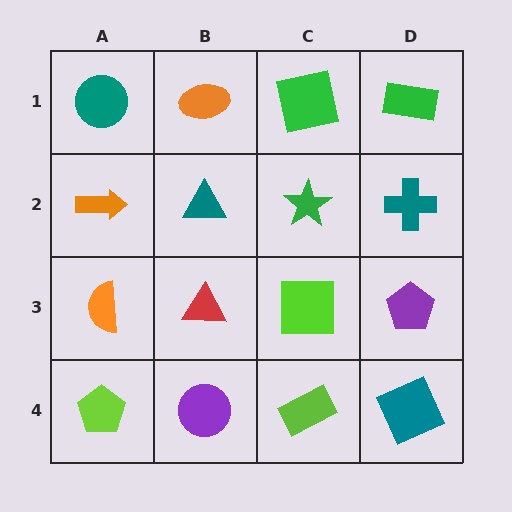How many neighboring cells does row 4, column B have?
3.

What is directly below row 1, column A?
An orange arrow.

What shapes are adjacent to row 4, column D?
A purple pentagon (row 3, column D), a lime rectangle (row 4, column C).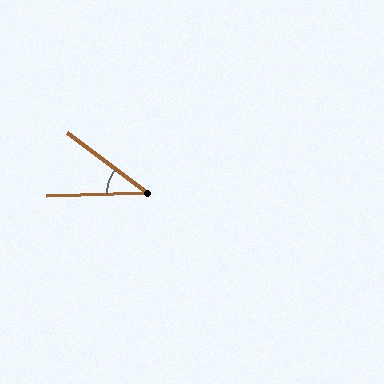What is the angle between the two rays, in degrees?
Approximately 39 degrees.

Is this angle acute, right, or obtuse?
It is acute.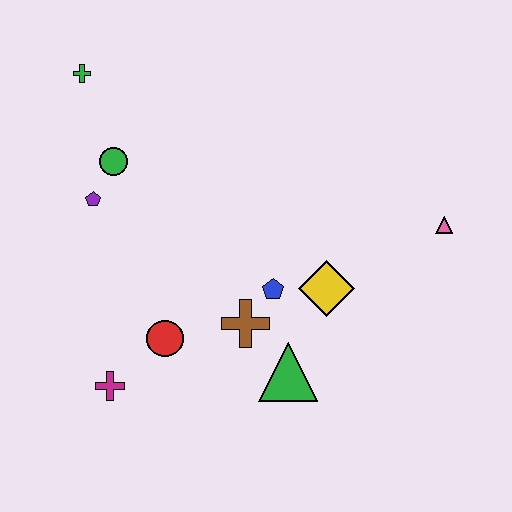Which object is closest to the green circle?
The purple pentagon is closest to the green circle.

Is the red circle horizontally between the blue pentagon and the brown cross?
No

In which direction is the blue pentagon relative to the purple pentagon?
The blue pentagon is to the right of the purple pentagon.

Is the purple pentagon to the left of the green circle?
Yes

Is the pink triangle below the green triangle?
No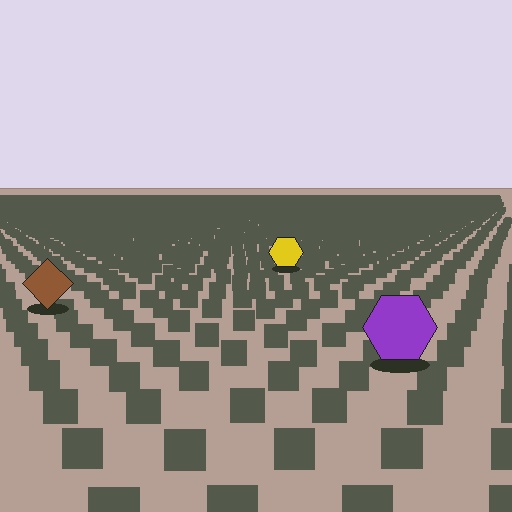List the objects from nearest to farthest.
From nearest to farthest: the purple hexagon, the brown diamond, the yellow hexagon.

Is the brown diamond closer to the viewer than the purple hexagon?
No. The purple hexagon is closer — you can tell from the texture gradient: the ground texture is coarser near it.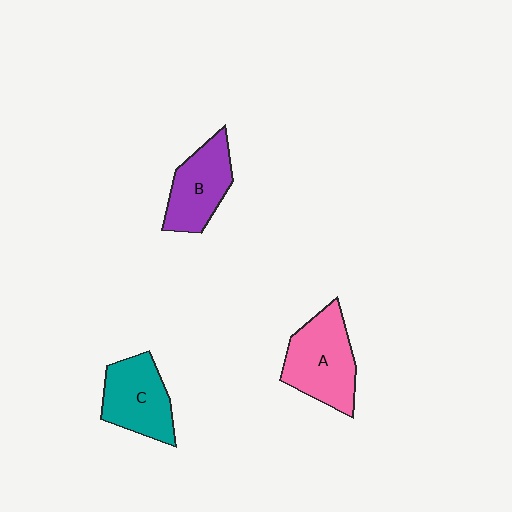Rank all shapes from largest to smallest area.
From largest to smallest: A (pink), C (teal), B (purple).